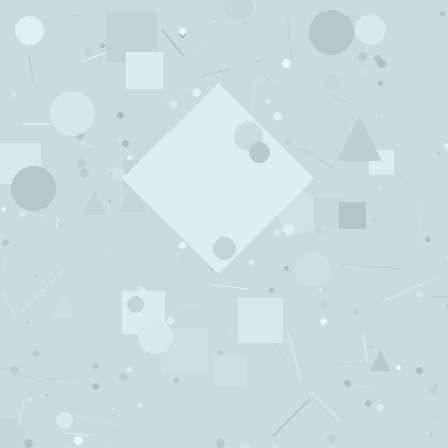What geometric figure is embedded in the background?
A diamond is embedded in the background.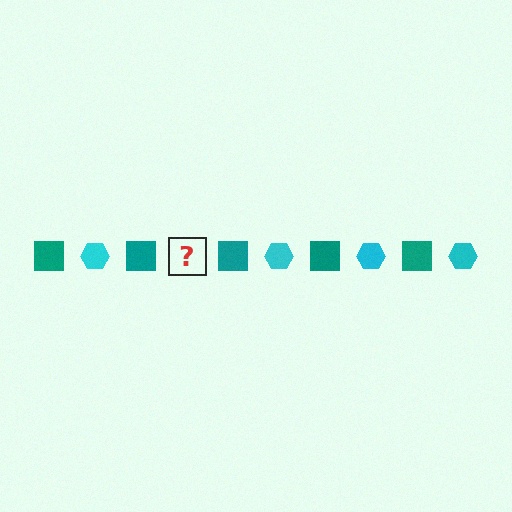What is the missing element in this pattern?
The missing element is a cyan hexagon.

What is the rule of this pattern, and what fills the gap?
The rule is that the pattern alternates between teal square and cyan hexagon. The gap should be filled with a cyan hexagon.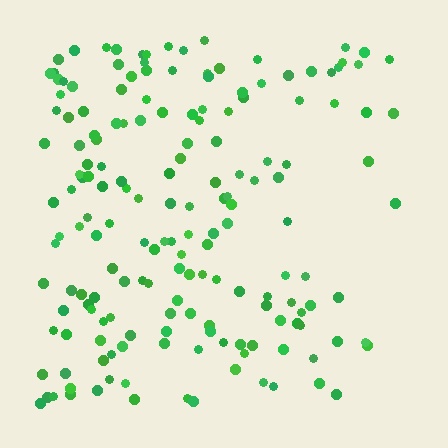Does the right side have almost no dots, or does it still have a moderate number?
Still a moderate number, just noticeably fewer than the left.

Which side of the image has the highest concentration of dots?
The left.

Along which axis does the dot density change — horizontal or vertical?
Horizontal.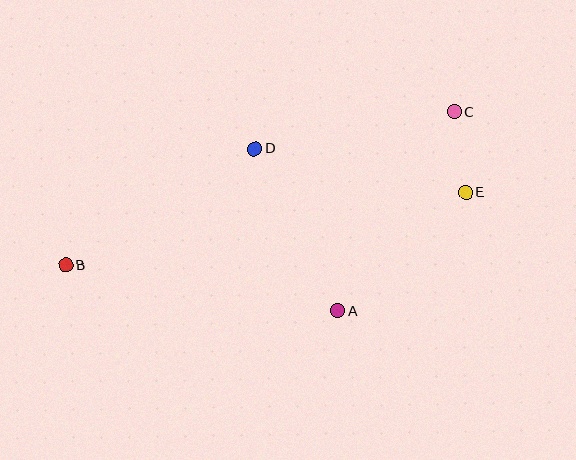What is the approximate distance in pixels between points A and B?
The distance between A and B is approximately 276 pixels.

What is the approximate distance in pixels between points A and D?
The distance between A and D is approximately 183 pixels.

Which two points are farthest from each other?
Points B and C are farthest from each other.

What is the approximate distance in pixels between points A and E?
The distance between A and E is approximately 174 pixels.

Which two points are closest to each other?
Points C and E are closest to each other.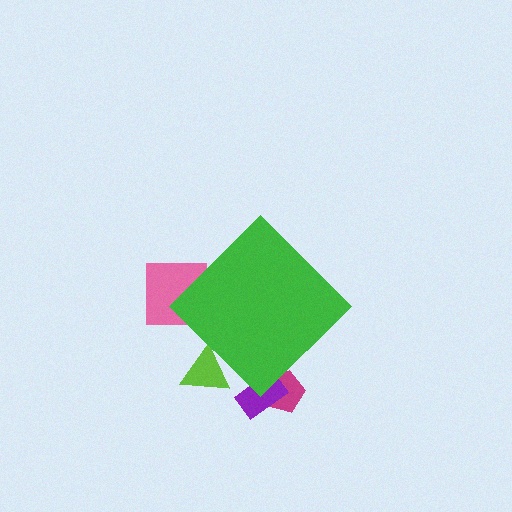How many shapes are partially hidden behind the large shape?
4 shapes are partially hidden.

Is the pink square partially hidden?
Yes, the pink square is partially hidden behind the green diamond.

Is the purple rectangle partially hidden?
Yes, the purple rectangle is partially hidden behind the green diamond.